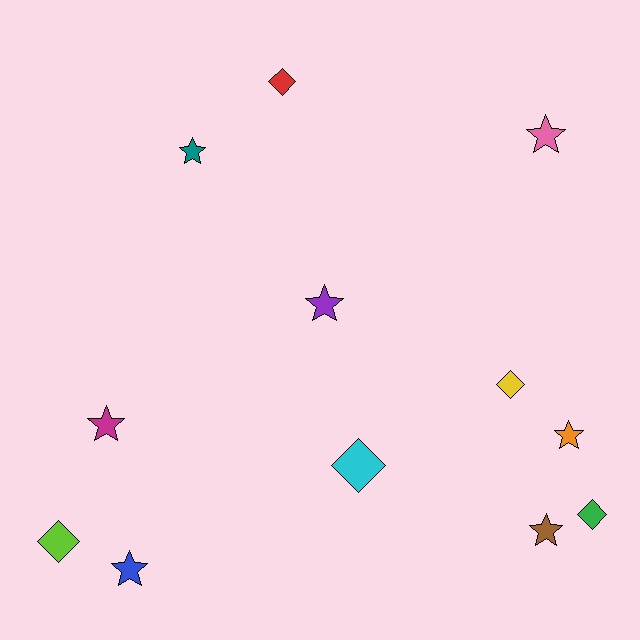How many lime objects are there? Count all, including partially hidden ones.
There is 1 lime object.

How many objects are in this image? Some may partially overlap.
There are 12 objects.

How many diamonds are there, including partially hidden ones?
There are 5 diamonds.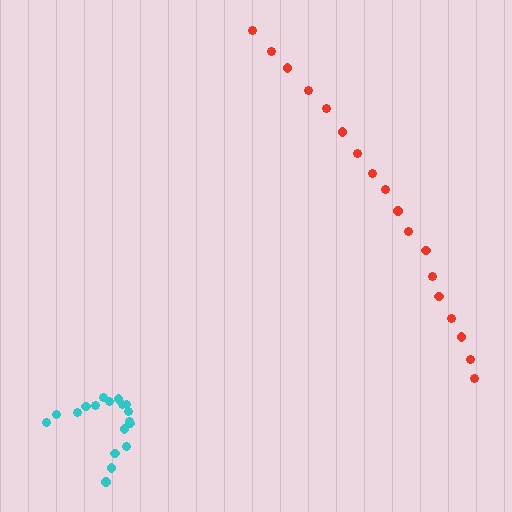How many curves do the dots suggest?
There are 2 distinct paths.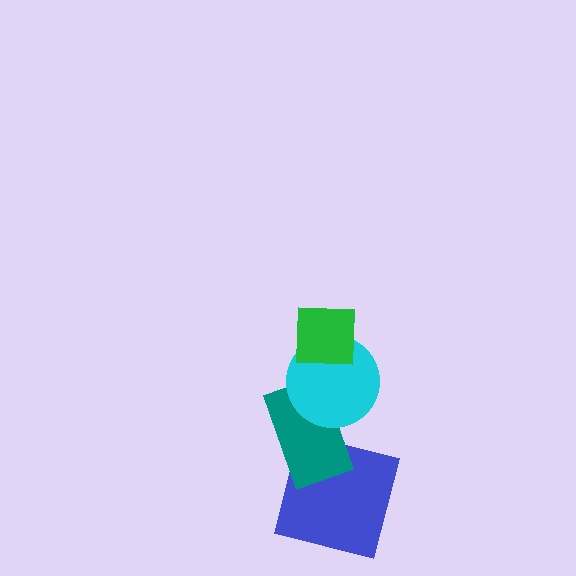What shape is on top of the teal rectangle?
The cyan circle is on top of the teal rectangle.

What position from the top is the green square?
The green square is 1st from the top.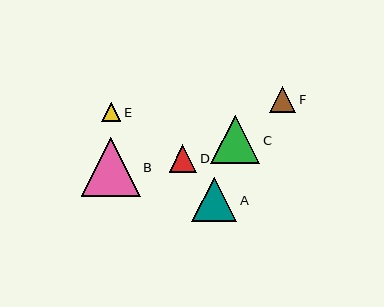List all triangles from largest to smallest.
From largest to smallest: B, C, A, D, F, E.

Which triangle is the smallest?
Triangle E is the smallest with a size of approximately 19 pixels.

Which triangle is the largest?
Triangle B is the largest with a size of approximately 59 pixels.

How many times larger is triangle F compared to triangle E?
Triangle F is approximately 1.4 times the size of triangle E.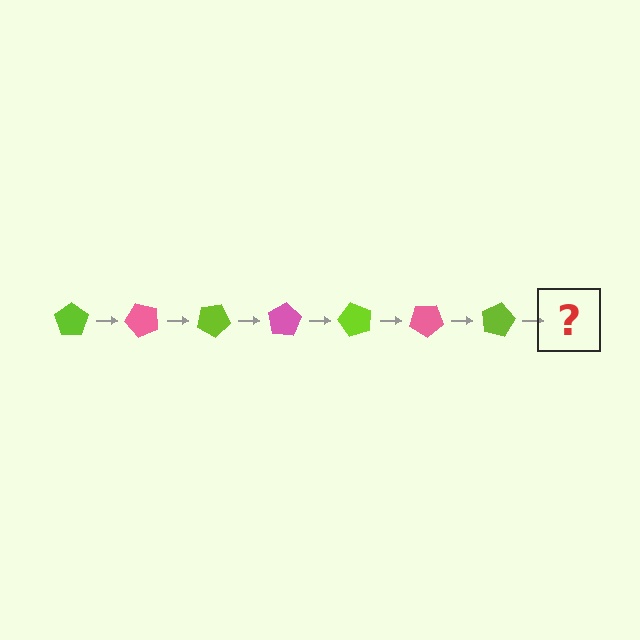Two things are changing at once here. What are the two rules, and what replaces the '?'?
The two rules are that it rotates 50 degrees each step and the color cycles through lime and pink. The '?' should be a pink pentagon, rotated 350 degrees from the start.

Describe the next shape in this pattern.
It should be a pink pentagon, rotated 350 degrees from the start.